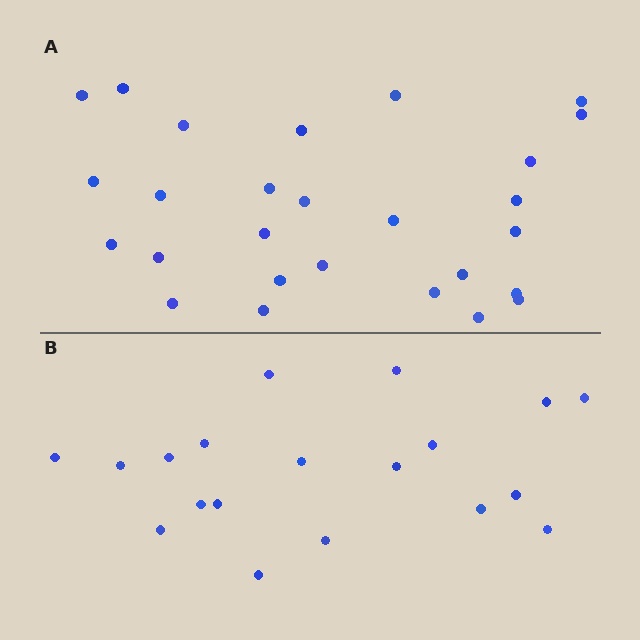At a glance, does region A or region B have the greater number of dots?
Region A (the top region) has more dots.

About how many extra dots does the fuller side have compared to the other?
Region A has roughly 8 or so more dots than region B.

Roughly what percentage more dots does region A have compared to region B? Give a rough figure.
About 40% more.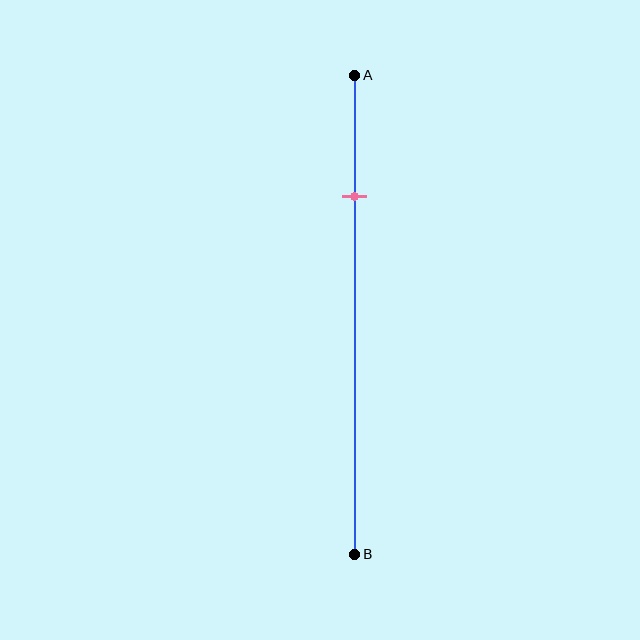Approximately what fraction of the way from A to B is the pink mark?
The pink mark is approximately 25% of the way from A to B.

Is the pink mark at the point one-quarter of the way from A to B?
Yes, the mark is approximately at the one-quarter point.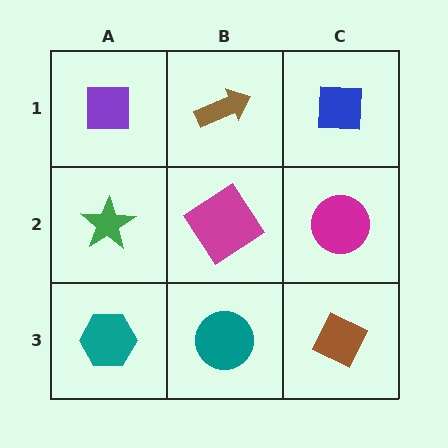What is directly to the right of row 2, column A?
A magenta diamond.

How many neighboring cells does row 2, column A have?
3.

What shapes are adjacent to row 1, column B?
A magenta diamond (row 2, column B), a purple square (row 1, column A), a blue square (row 1, column C).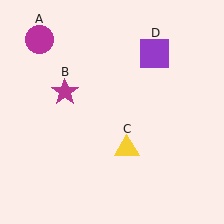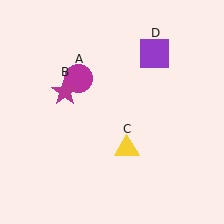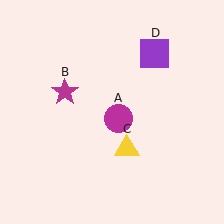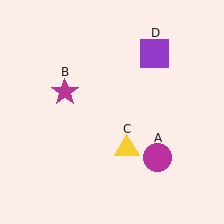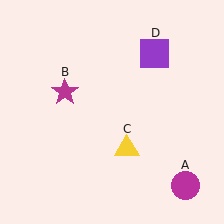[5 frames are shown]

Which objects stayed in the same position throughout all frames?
Magenta star (object B) and yellow triangle (object C) and purple square (object D) remained stationary.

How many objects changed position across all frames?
1 object changed position: magenta circle (object A).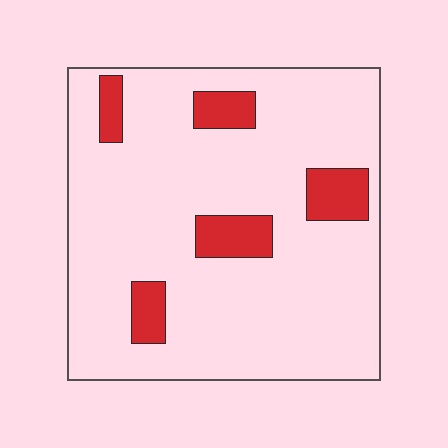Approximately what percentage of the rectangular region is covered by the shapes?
Approximately 15%.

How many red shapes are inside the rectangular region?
5.